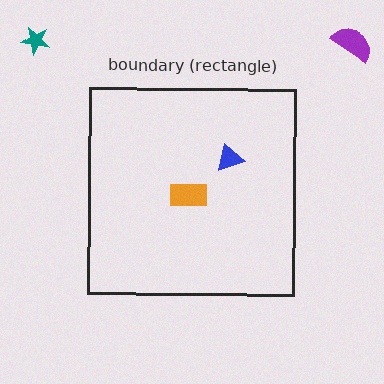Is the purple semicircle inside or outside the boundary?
Outside.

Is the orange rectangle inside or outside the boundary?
Inside.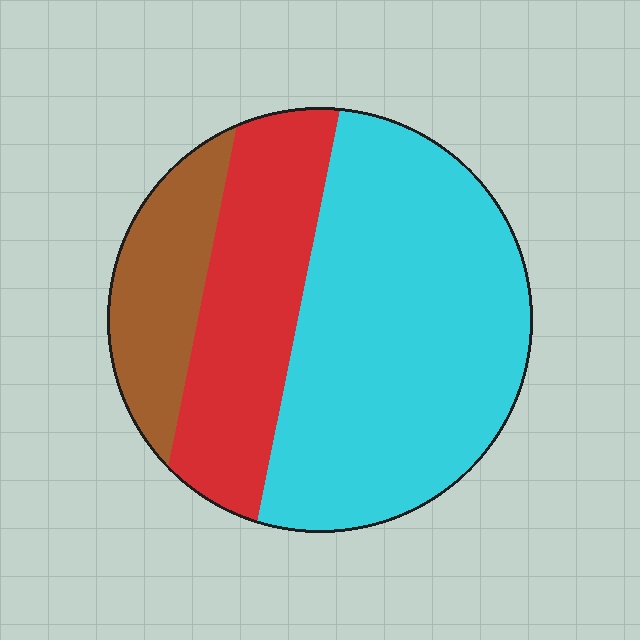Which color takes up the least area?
Brown, at roughly 15%.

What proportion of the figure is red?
Red covers around 25% of the figure.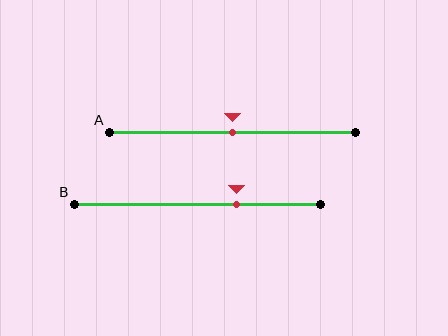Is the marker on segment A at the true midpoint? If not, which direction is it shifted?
Yes, the marker on segment A is at the true midpoint.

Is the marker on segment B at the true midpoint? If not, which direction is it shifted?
No, the marker on segment B is shifted to the right by about 16% of the segment length.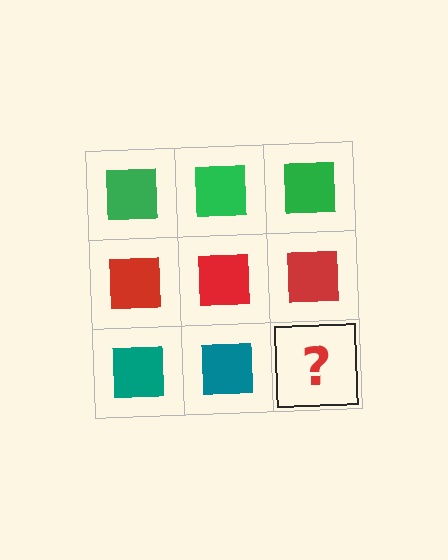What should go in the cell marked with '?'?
The missing cell should contain a teal square.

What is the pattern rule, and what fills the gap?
The rule is that each row has a consistent color. The gap should be filled with a teal square.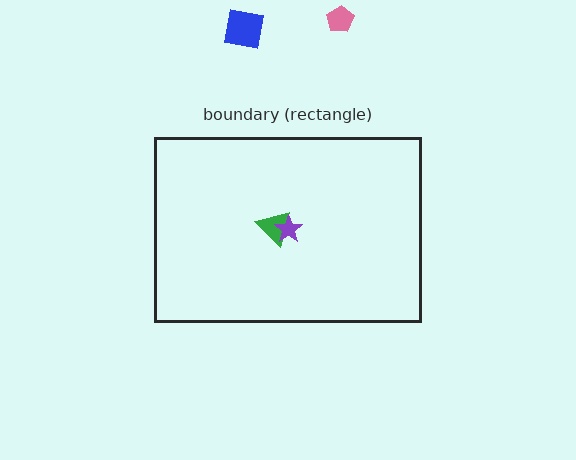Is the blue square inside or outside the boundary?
Outside.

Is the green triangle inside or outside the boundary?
Inside.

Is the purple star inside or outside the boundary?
Inside.